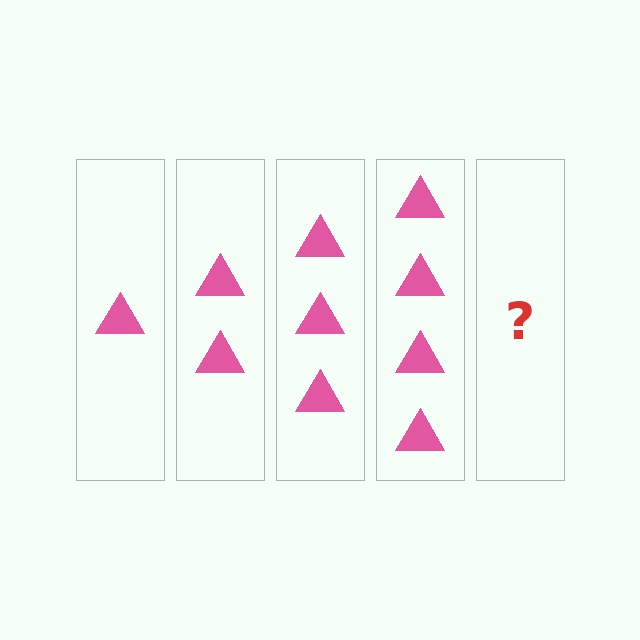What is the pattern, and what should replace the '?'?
The pattern is that each step adds one more triangle. The '?' should be 5 triangles.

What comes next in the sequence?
The next element should be 5 triangles.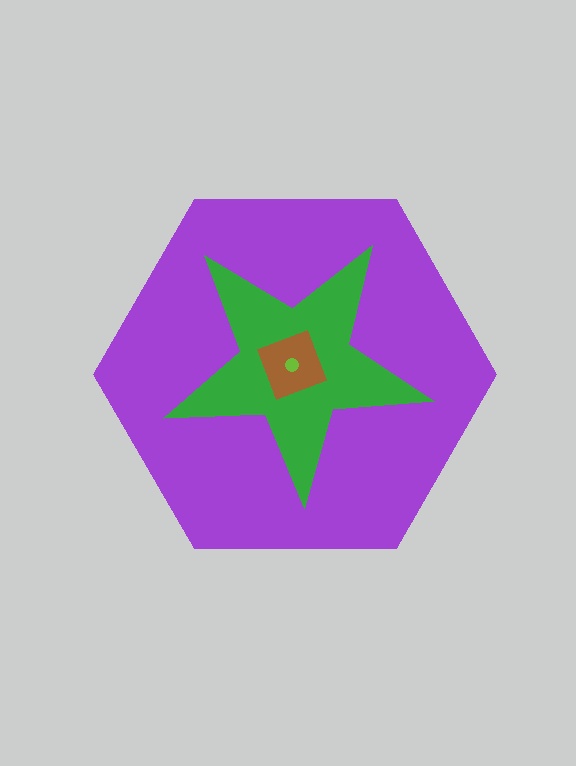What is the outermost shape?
The purple hexagon.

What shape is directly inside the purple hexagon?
The green star.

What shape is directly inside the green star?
The brown square.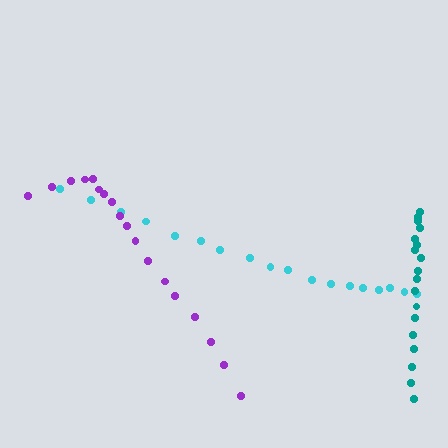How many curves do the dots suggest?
There are 3 distinct paths.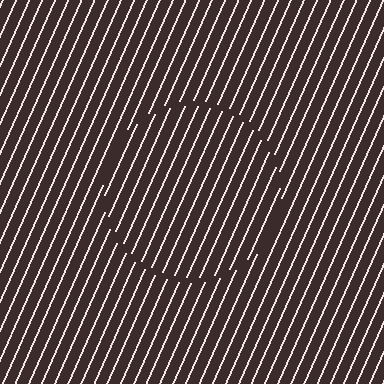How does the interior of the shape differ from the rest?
The interior of the shape contains the same grating, shifted by half a period — the contour is defined by the phase discontinuity where line-ends from the inner and outer gratings abut.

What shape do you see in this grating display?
An illusory circle. The interior of the shape contains the same grating, shifted by half a period — the contour is defined by the phase discontinuity where line-ends from the inner and outer gratings abut.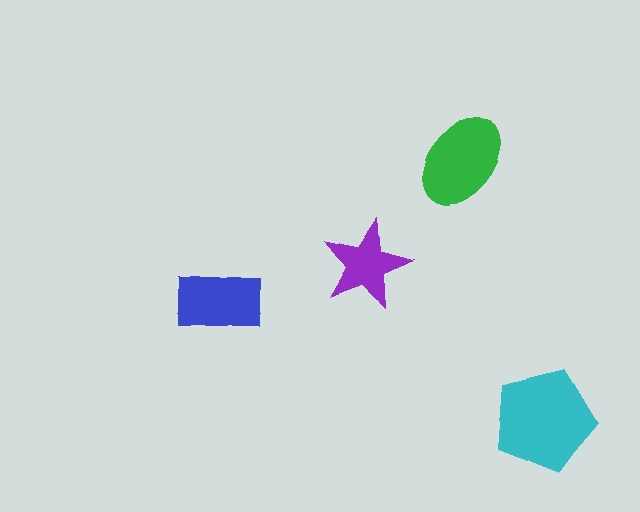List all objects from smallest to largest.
The purple star, the blue rectangle, the green ellipse, the cyan pentagon.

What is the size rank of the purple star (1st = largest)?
4th.